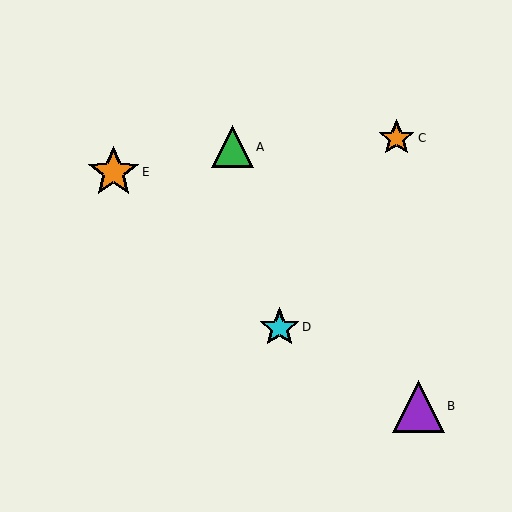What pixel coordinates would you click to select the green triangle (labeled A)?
Click at (232, 147) to select the green triangle A.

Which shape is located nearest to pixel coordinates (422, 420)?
The purple triangle (labeled B) at (419, 406) is nearest to that location.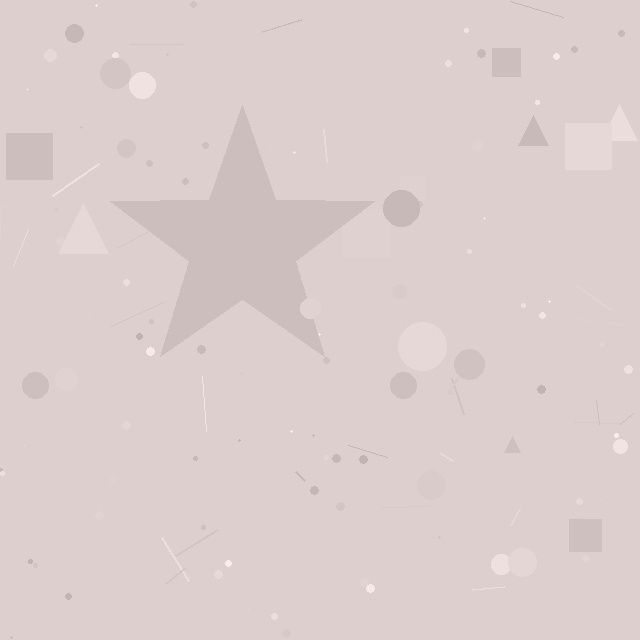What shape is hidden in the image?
A star is hidden in the image.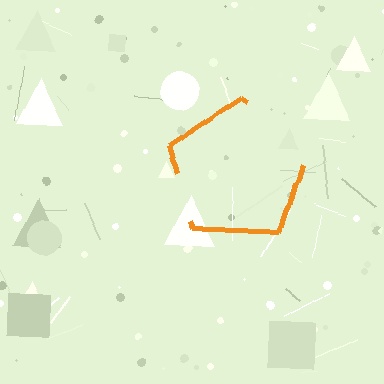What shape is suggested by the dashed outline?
The dashed outline suggests a pentagon.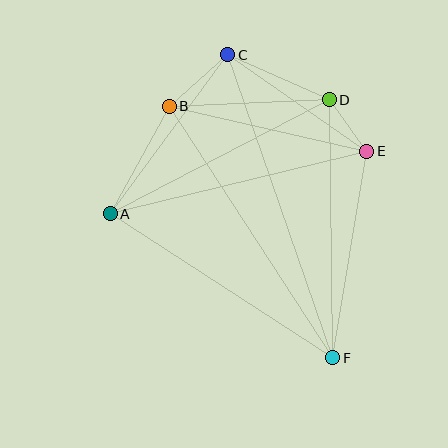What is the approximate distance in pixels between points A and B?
The distance between A and B is approximately 123 pixels.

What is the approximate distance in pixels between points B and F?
The distance between B and F is approximately 300 pixels.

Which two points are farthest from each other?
Points C and F are farthest from each other.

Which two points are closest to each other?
Points D and E are closest to each other.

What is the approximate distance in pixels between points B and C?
The distance between B and C is approximately 78 pixels.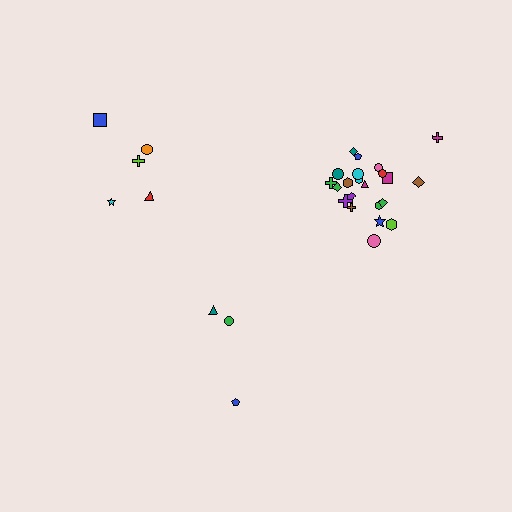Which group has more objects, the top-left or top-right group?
The top-right group.